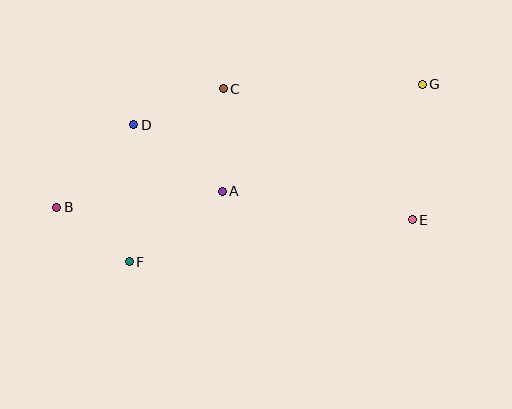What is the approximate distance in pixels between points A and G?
The distance between A and G is approximately 227 pixels.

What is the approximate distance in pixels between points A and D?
The distance between A and D is approximately 111 pixels.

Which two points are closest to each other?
Points B and F are closest to each other.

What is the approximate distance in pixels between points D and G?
The distance between D and G is approximately 292 pixels.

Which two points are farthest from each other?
Points B and G are farthest from each other.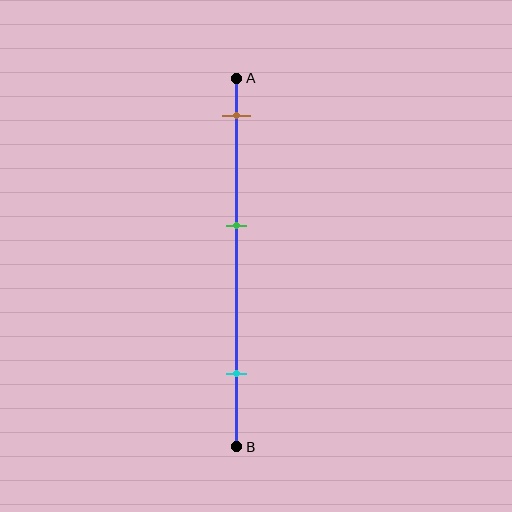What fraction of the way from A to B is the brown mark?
The brown mark is approximately 10% (0.1) of the way from A to B.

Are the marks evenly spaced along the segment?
Yes, the marks are approximately evenly spaced.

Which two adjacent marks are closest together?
The brown and green marks are the closest adjacent pair.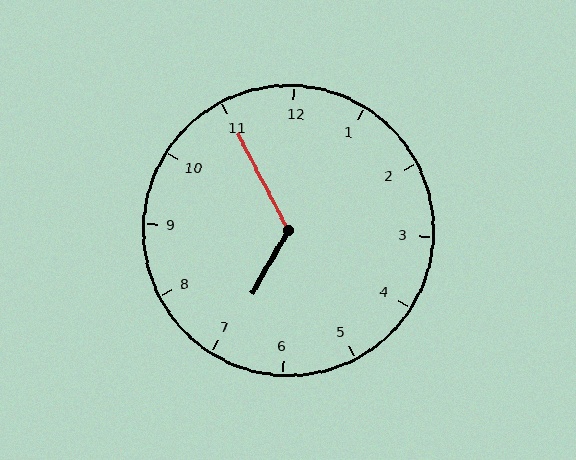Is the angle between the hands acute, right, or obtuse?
It is obtuse.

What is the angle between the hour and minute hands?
Approximately 122 degrees.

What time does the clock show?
6:55.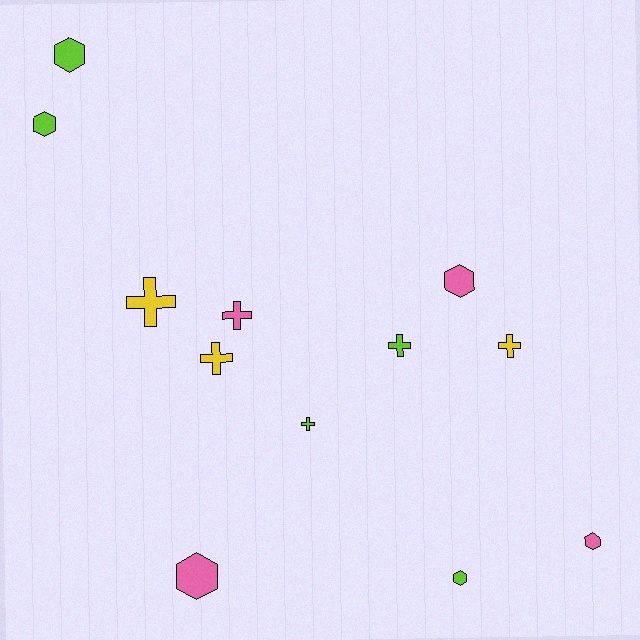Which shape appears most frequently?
Cross, with 6 objects.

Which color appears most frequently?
Lime, with 5 objects.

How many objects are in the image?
There are 12 objects.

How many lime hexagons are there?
There are 3 lime hexagons.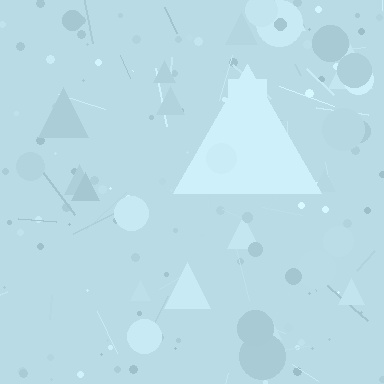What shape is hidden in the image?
A triangle is hidden in the image.